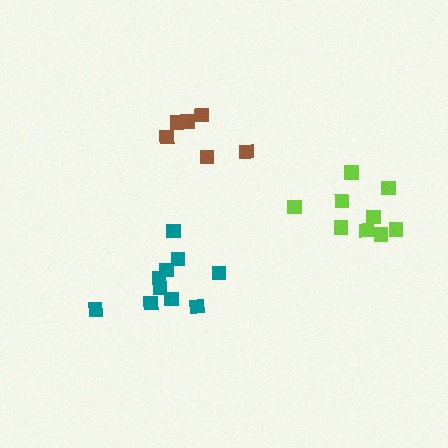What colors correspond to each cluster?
The clusters are colored: brown, teal, lime.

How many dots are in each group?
Group 1: 6 dots, Group 2: 10 dots, Group 3: 9 dots (25 total).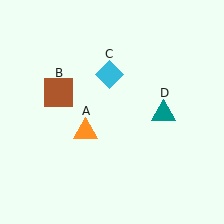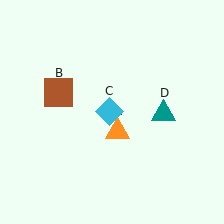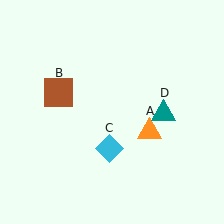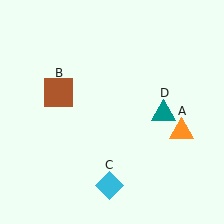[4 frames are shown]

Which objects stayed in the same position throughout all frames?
Brown square (object B) and teal triangle (object D) remained stationary.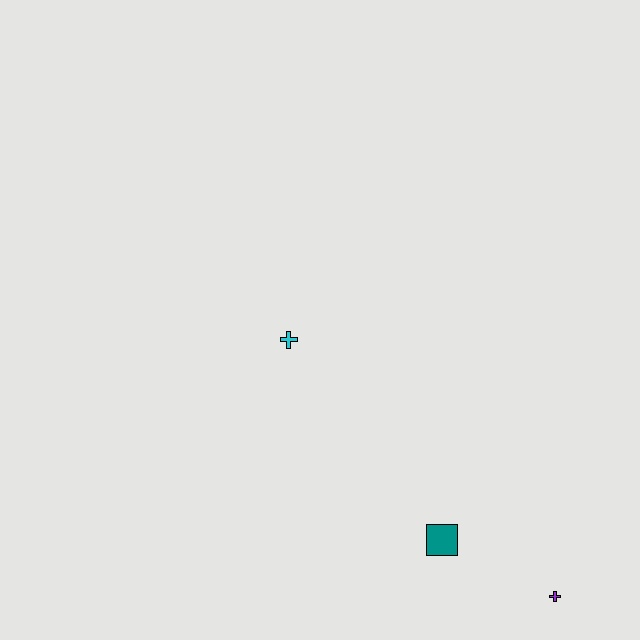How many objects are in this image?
There are 3 objects.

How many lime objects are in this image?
There are no lime objects.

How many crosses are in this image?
There are 2 crosses.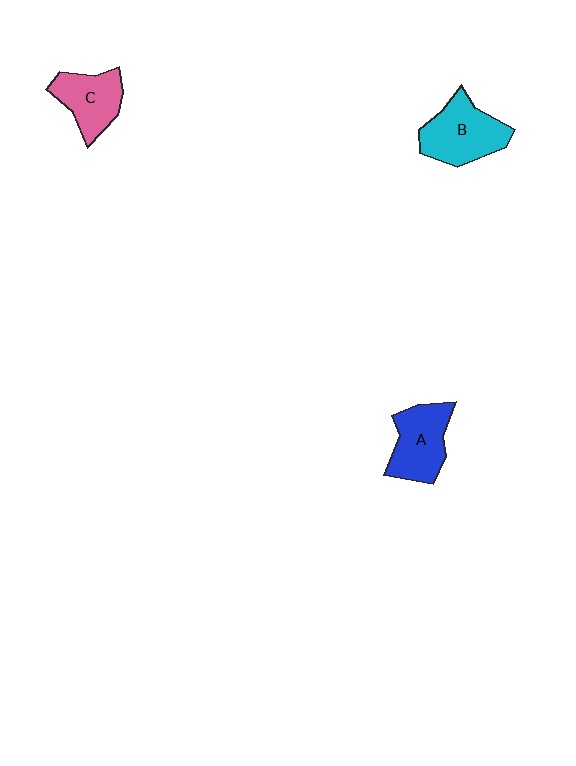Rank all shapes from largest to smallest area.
From largest to smallest: B (cyan), A (blue), C (pink).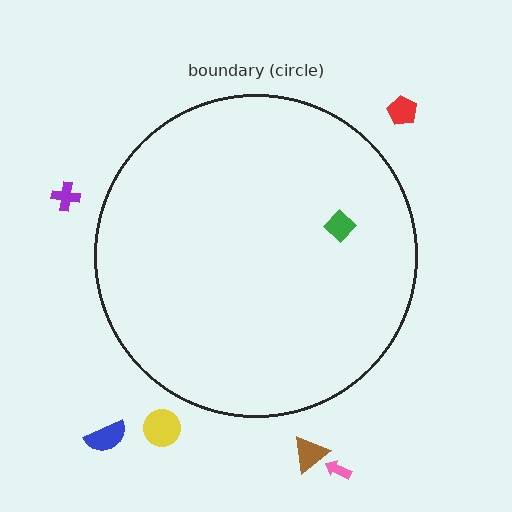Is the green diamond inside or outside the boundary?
Inside.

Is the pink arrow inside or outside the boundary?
Outside.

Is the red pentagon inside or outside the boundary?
Outside.